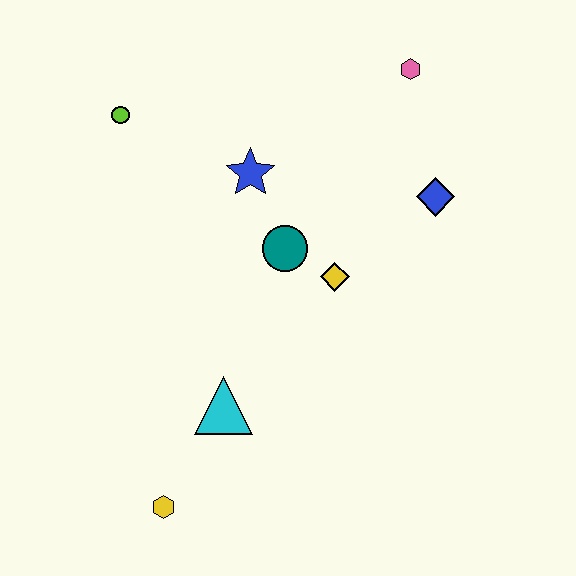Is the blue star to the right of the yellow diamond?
No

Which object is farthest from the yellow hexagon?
The pink hexagon is farthest from the yellow hexagon.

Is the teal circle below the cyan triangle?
No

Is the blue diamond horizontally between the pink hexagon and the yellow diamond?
No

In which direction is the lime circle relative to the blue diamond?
The lime circle is to the left of the blue diamond.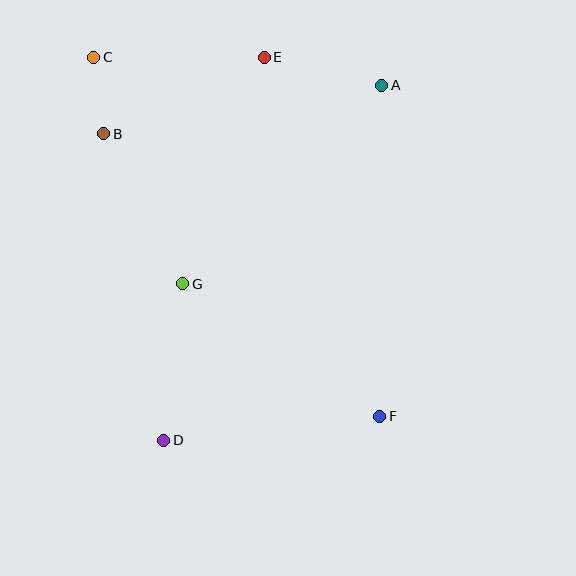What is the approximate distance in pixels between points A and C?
The distance between A and C is approximately 289 pixels.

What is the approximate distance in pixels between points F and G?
The distance between F and G is approximately 237 pixels.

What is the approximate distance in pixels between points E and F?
The distance between E and F is approximately 377 pixels.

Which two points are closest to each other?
Points B and C are closest to each other.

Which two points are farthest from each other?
Points C and F are farthest from each other.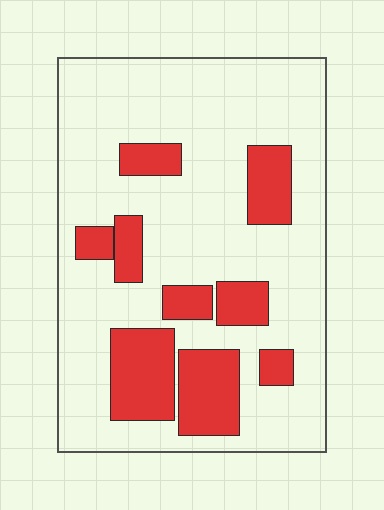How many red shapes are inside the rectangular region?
9.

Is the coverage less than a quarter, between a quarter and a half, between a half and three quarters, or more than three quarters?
Less than a quarter.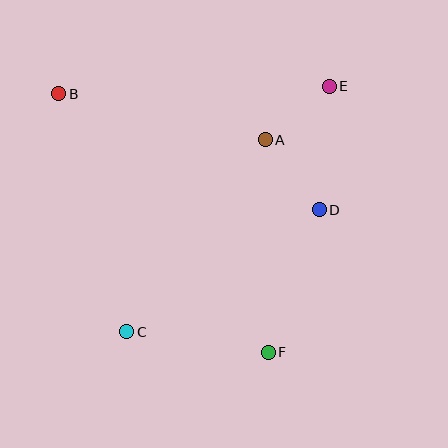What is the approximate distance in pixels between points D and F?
The distance between D and F is approximately 151 pixels.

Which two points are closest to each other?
Points A and E are closest to each other.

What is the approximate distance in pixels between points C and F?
The distance between C and F is approximately 143 pixels.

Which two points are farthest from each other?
Points B and F are farthest from each other.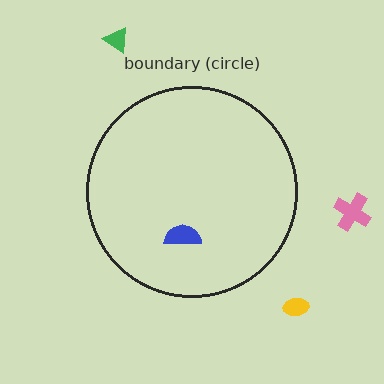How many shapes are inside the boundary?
1 inside, 3 outside.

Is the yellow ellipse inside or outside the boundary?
Outside.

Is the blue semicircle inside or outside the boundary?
Inside.